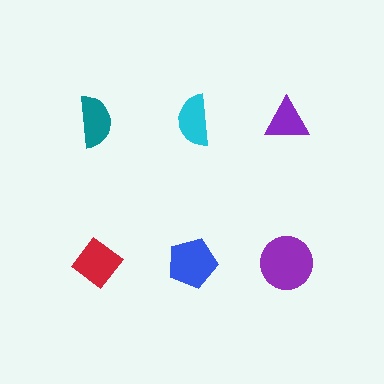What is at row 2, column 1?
A red diamond.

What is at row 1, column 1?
A teal semicircle.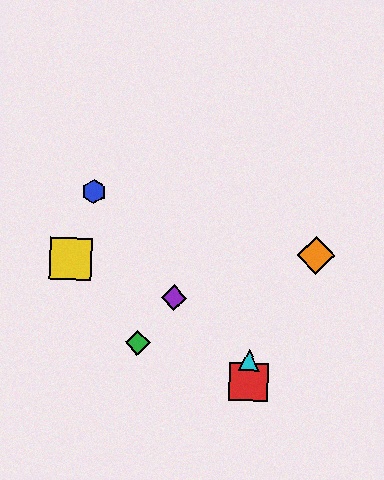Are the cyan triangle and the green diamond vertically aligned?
No, the cyan triangle is at x≈249 and the green diamond is at x≈138.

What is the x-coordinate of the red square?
The red square is at x≈248.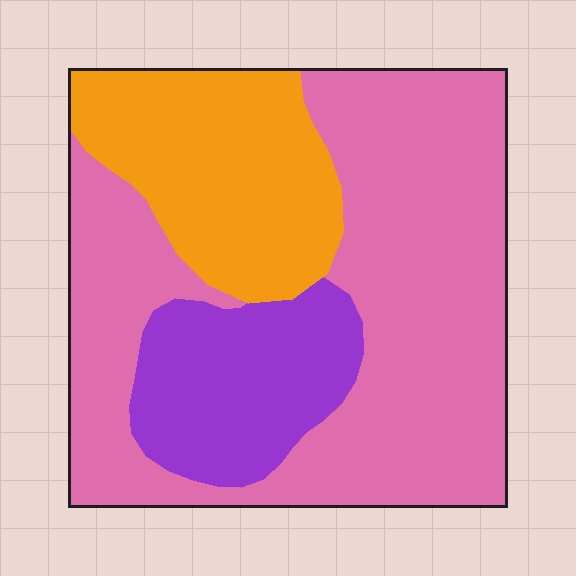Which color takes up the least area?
Purple, at roughly 20%.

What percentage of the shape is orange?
Orange covers about 25% of the shape.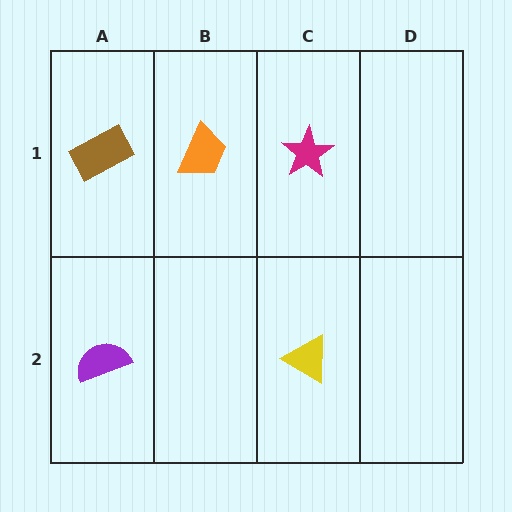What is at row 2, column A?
A purple semicircle.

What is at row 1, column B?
An orange trapezoid.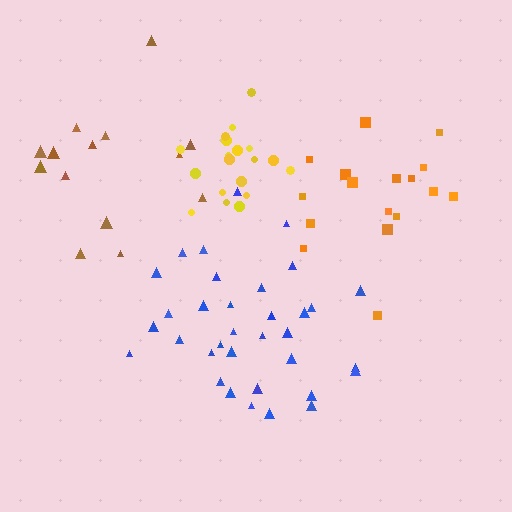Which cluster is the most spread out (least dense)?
Brown.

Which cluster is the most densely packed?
Yellow.